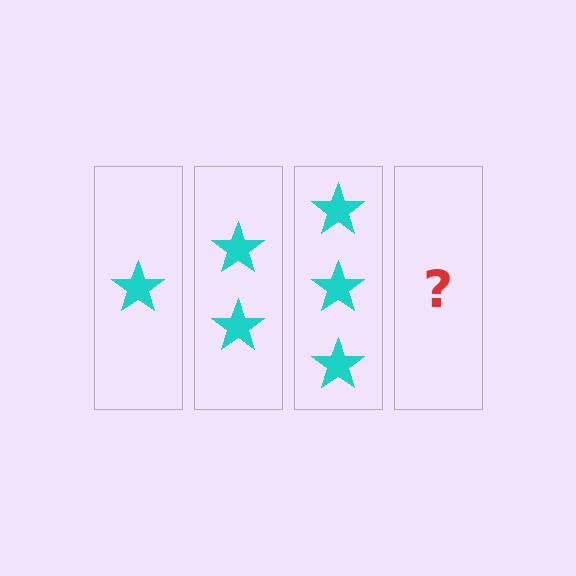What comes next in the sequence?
The next element should be 4 stars.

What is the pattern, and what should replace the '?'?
The pattern is that each step adds one more star. The '?' should be 4 stars.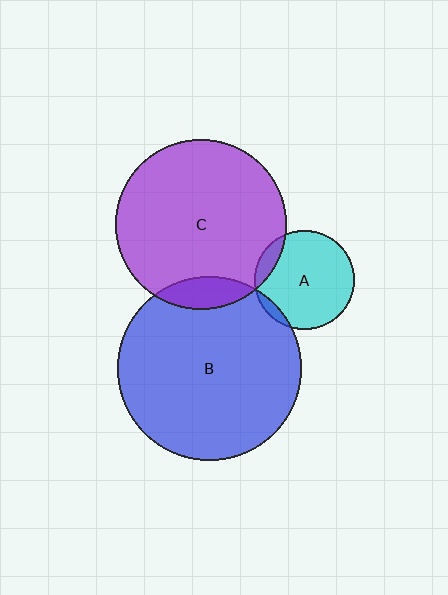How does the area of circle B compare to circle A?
Approximately 3.4 times.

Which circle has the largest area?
Circle B (blue).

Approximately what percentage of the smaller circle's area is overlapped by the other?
Approximately 10%.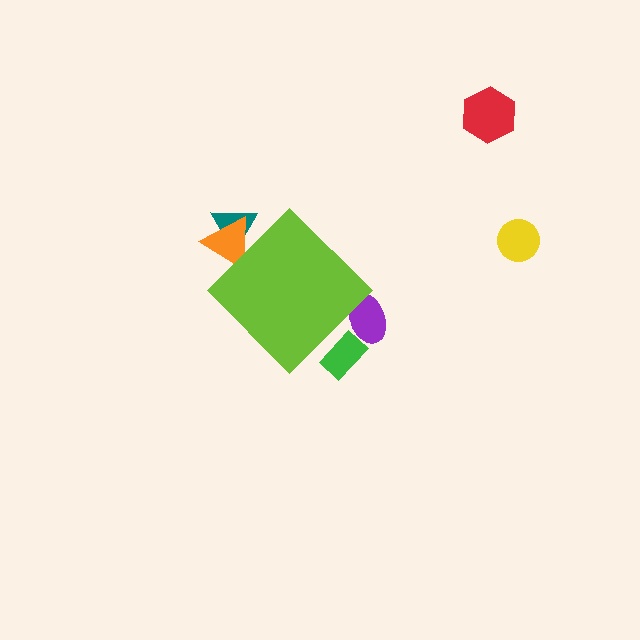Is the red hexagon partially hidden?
No, the red hexagon is fully visible.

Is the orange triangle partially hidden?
Yes, the orange triangle is partially hidden behind the lime diamond.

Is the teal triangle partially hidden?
Yes, the teal triangle is partially hidden behind the lime diamond.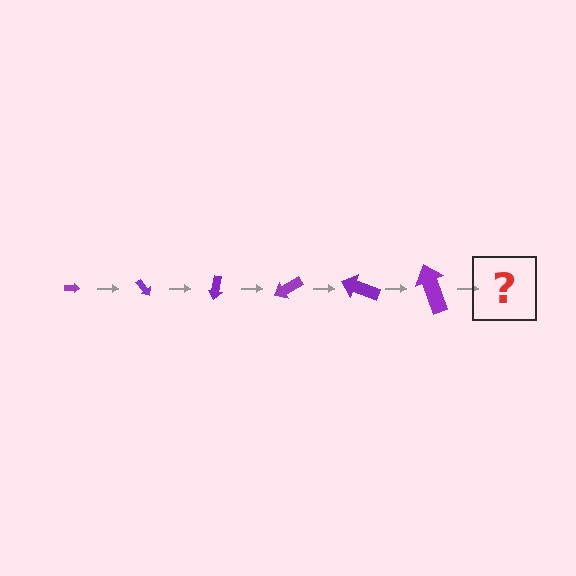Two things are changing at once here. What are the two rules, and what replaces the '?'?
The two rules are that the arrow grows larger each step and it rotates 50 degrees each step. The '?' should be an arrow, larger than the previous one and rotated 300 degrees from the start.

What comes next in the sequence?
The next element should be an arrow, larger than the previous one and rotated 300 degrees from the start.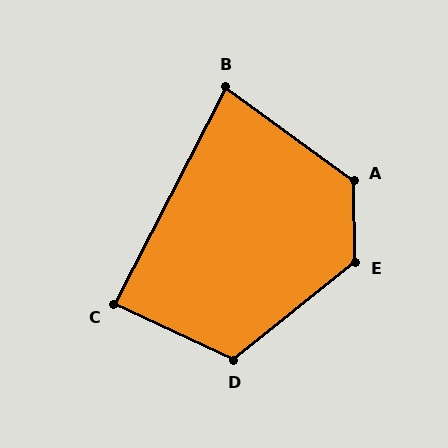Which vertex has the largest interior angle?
E, at approximately 128 degrees.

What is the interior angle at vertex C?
Approximately 88 degrees (approximately right).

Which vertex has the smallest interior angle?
B, at approximately 81 degrees.